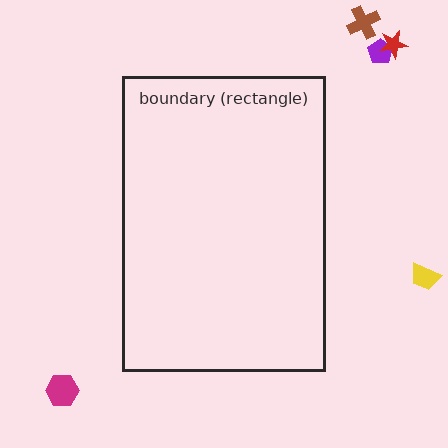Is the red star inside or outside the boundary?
Outside.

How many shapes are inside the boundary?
0 inside, 5 outside.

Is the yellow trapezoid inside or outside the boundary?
Outside.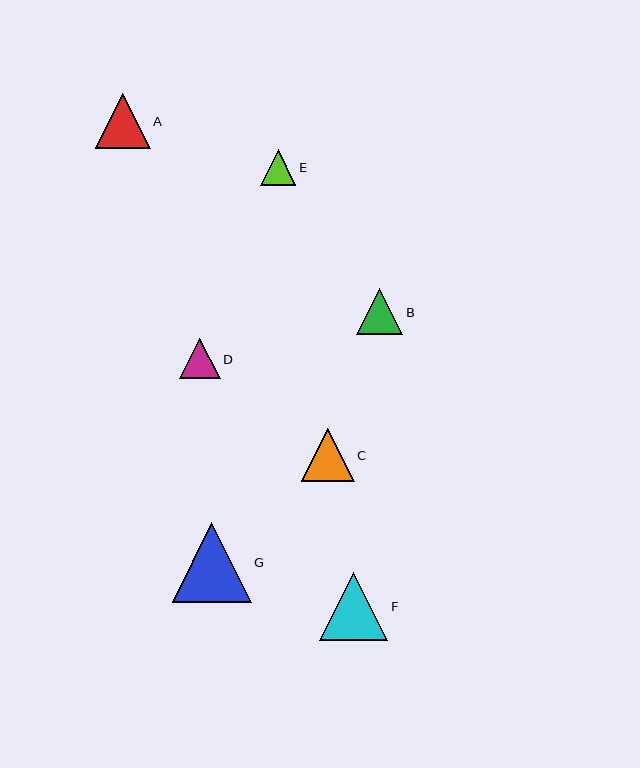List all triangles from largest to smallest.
From largest to smallest: G, F, A, C, B, D, E.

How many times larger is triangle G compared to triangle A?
Triangle G is approximately 1.4 times the size of triangle A.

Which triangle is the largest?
Triangle G is the largest with a size of approximately 79 pixels.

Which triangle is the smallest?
Triangle E is the smallest with a size of approximately 35 pixels.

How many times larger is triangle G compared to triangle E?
Triangle G is approximately 2.2 times the size of triangle E.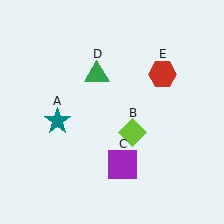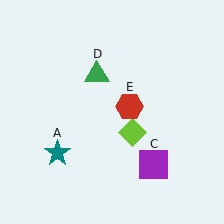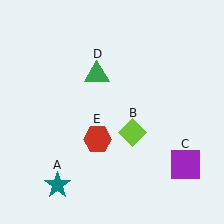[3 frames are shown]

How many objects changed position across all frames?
3 objects changed position: teal star (object A), purple square (object C), red hexagon (object E).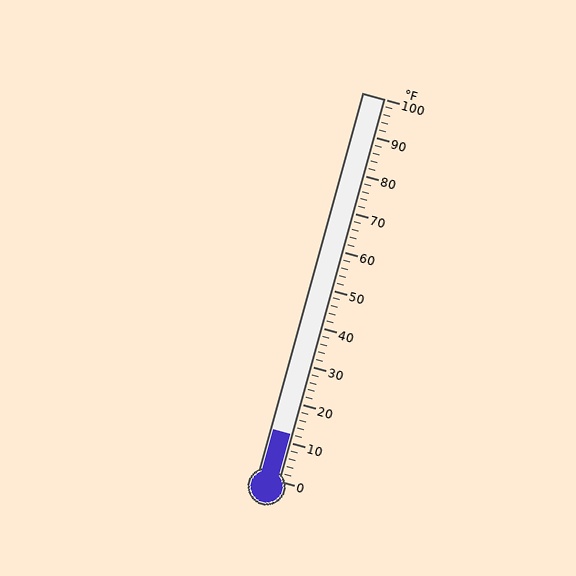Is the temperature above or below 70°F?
The temperature is below 70°F.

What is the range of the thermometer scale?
The thermometer scale ranges from 0°F to 100°F.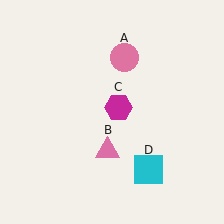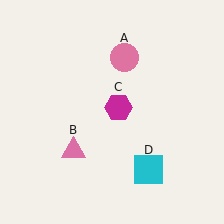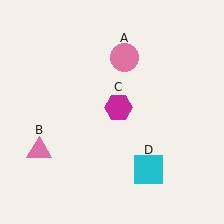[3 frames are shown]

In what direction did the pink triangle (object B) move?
The pink triangle (object B) moved left.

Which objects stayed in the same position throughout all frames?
Pink circle (object A) and magenta hexagon (object C) and cyan square (object D) remained stationary.